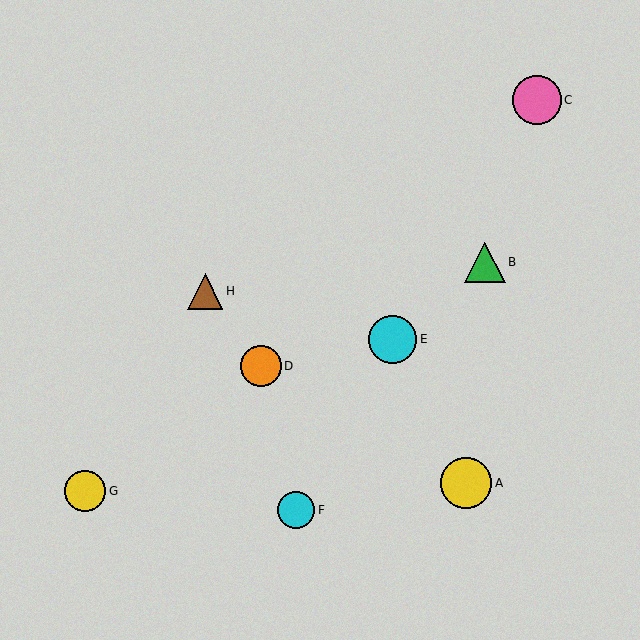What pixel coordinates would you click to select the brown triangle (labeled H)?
Click at (205, 291) to select the brown triangle H.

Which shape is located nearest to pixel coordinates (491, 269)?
The green triangle (labeled B) at (485, 262) is nearest to that location.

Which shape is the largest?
The yellow circle (labeled A) is the largest.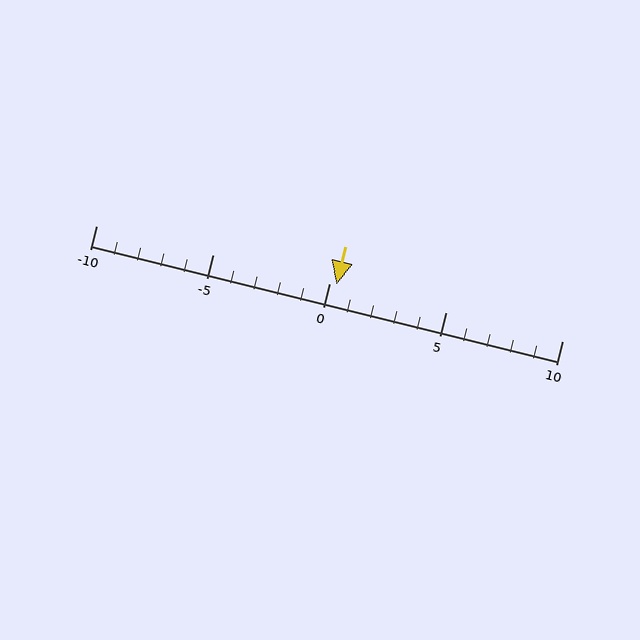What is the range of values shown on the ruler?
The ruler shows values from -10 to 10.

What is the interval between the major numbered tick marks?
The major tick marks are spaced 5 units apart.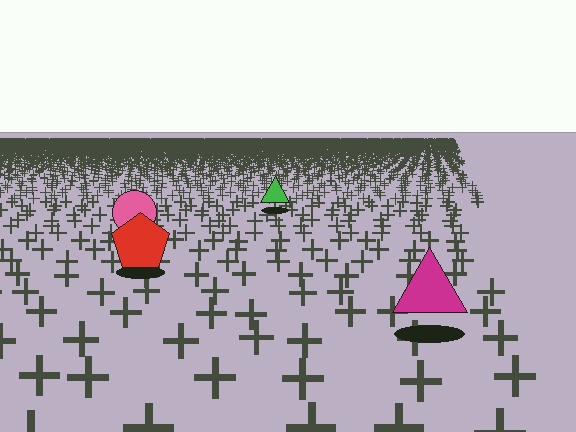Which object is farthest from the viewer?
The green triangle is farthest from the viewer. It appears smaller and the ground texture around it is denser.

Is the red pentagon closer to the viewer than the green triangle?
Yes. The red pentagon is closer — you can tell from the texture gradient: the ground texture is coarser near it.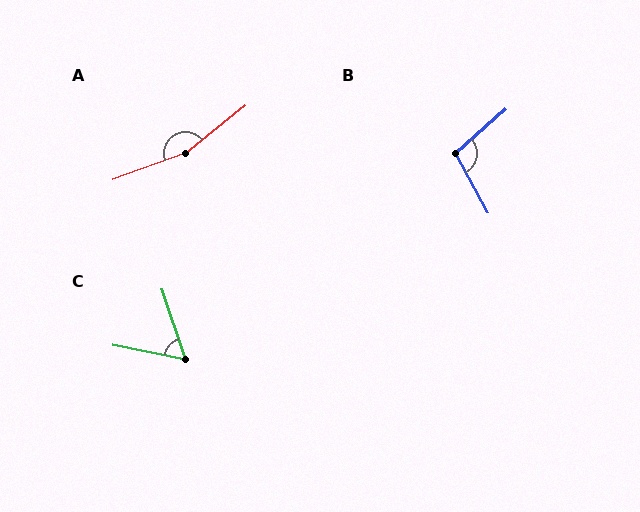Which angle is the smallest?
C, at approximately 61 degrees.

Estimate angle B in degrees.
Approximately 103 degrees.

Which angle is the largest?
A, at approximately 161 degrees.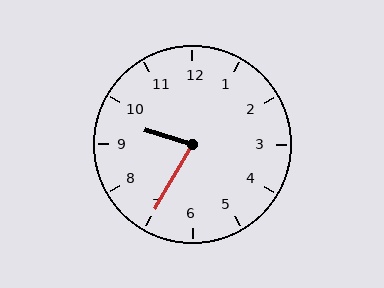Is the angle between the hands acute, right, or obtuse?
It is acute.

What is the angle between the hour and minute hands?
Approximately 78 degrees.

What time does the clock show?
9:35.